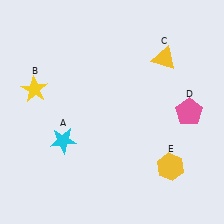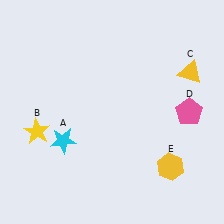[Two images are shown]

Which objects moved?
The objects that moved are: the yellow star (B), the yellow triangle (C).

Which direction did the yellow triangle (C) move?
The yellow triangle (C) moved right.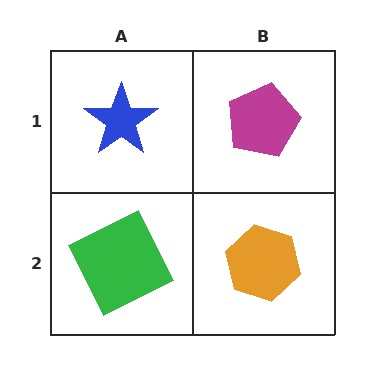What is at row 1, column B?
A magenta pentagon.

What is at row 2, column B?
An orange hexagon.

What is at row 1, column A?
A blue star.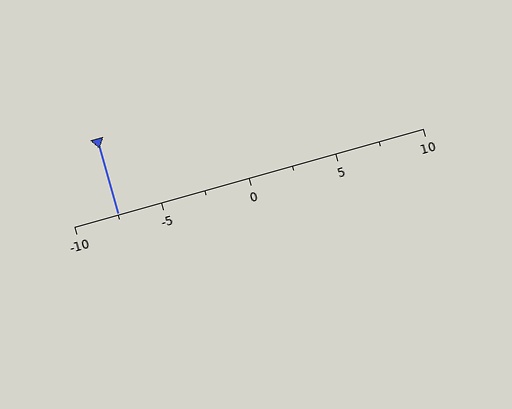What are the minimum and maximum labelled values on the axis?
The axis runs from -10 to 10.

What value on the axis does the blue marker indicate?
The marker indicates approximately -7.5.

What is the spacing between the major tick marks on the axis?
The major ticks are spaced 5 apart.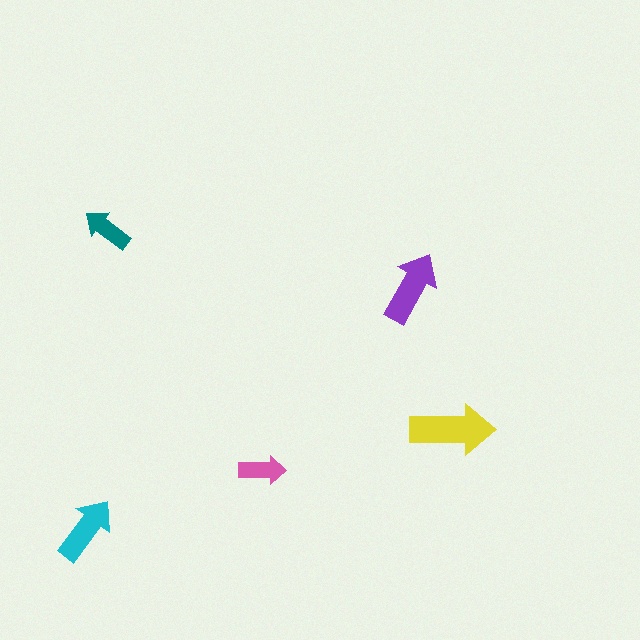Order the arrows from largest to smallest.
the yellow one, the purple one, the cyan one, the teal one, the pink one.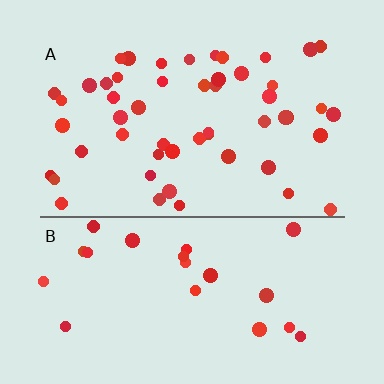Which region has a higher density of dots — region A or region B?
A (the top).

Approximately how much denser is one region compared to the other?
Approximately 2.2× — region A over region B.